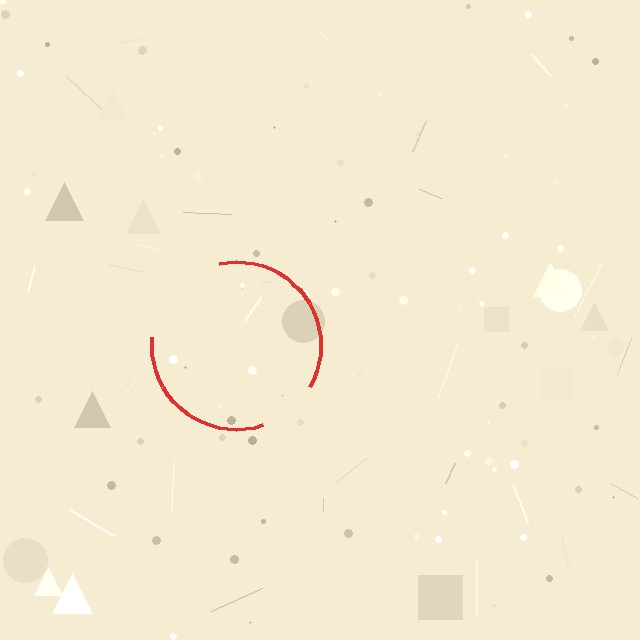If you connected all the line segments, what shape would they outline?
They would outline a circle.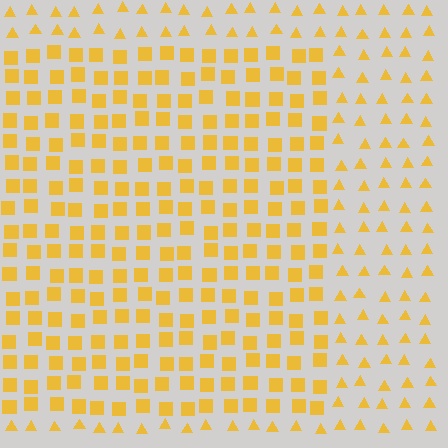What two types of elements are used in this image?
The image uses squares inside the rectangle region and triangles outside it.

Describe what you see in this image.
The image is filled with small yellow elements arranged in a uniform grid. A rectangle-shaped region contains squares, while the surrounding area contains triangles. The boundary is defined purely by the change in element shape.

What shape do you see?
I see a rectangle.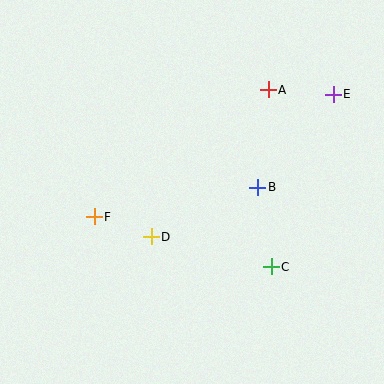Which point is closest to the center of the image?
Point D at (152, 237) is closest to the center.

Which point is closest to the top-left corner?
Point F is closest to the top-left corner.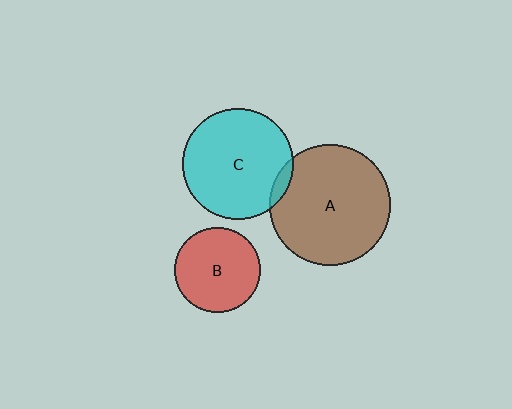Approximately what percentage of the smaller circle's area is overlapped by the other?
Approximately 5%.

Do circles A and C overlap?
Yes.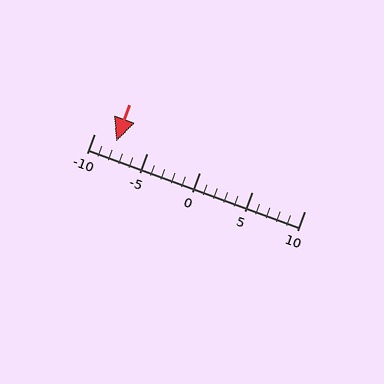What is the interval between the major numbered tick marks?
The major tick marks are spaced 5 units apart.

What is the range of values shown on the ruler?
The ruler shows values from -10 to 10.